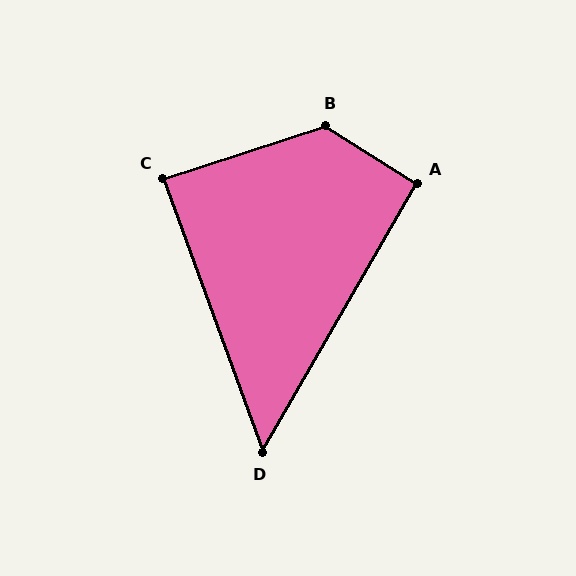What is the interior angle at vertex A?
Approximately 92 degrees (approximately right).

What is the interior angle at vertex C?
Approximately 88 degrees (approximately right).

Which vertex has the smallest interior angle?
D, at approximately 50 degrees.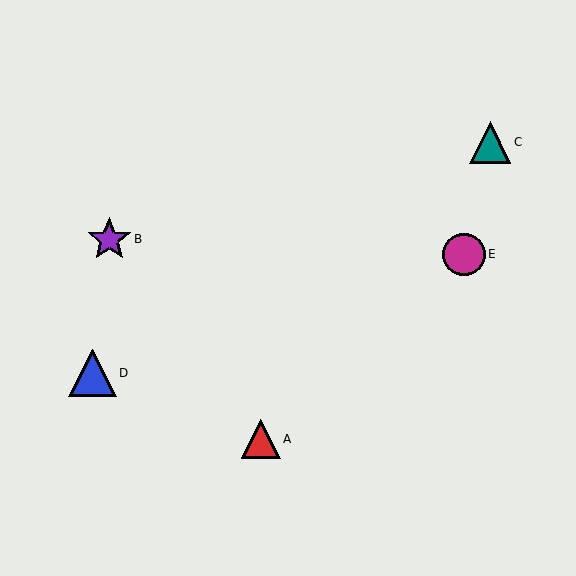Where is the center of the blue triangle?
The center of the blue triangle is at (93, 373).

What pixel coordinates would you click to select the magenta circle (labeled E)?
Click at (464, 254) to select the magenta circle E.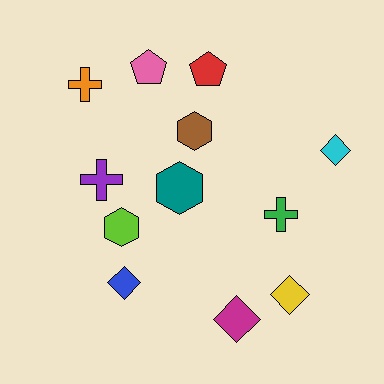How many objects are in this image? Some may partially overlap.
There are 12 objects.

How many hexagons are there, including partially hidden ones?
There are 3 hexagons.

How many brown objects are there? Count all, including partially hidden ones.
There is 1 brown object.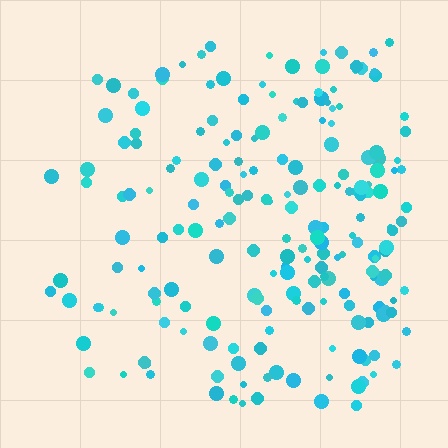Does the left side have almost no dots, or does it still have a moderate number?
Still a moderate number, just noticeably fewer than the right.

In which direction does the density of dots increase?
From left to right, with the right side densest.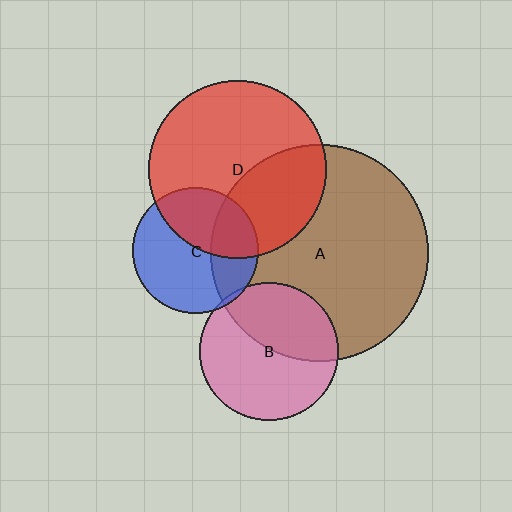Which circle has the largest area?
Circle A (brown).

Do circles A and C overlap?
Yes.